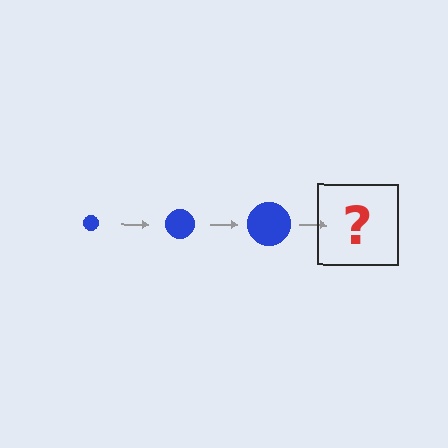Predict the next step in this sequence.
The next step is a blue circle, larger than the previous one.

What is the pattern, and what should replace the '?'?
The pattern is that the circle gets progressively larger each step. The '?' should be a blue circle, larger than the previous one.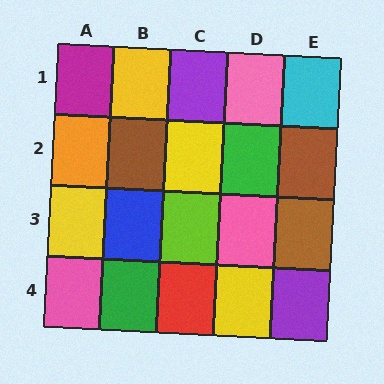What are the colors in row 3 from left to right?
Yellow, blue, lime, pink, brown.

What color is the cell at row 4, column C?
Red.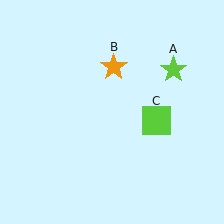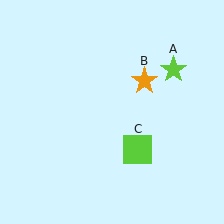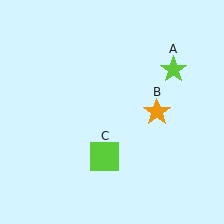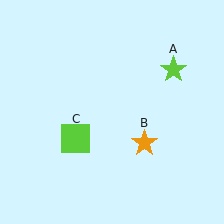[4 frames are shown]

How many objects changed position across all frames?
2 objects changed position: orange star (object B), lime square (object C).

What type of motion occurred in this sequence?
The orange star (object B), lime square (object C) rotated clockwise around the center of the scene.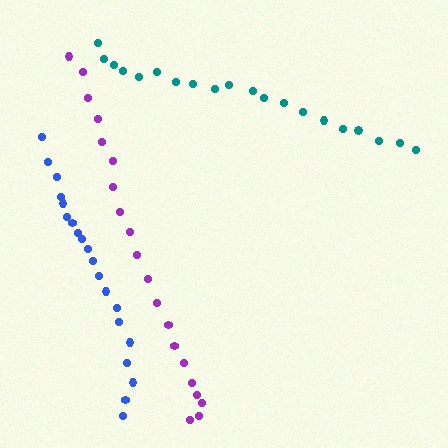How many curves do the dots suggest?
There are 3 distinct paths.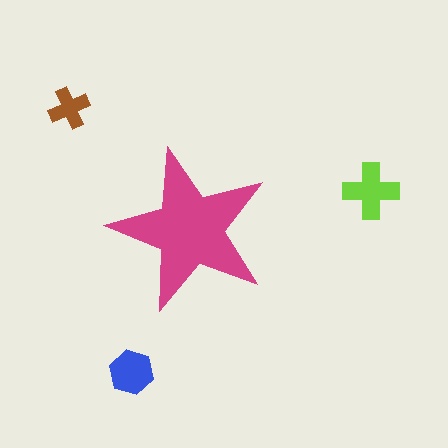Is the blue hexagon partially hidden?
No, the blue hexagon is fully visible.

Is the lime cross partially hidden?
No, the lime cross is fully visible.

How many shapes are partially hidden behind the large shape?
0 shapes are partially hidden.